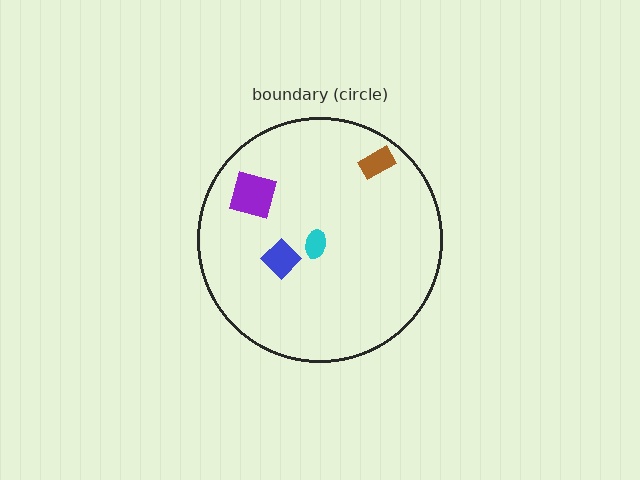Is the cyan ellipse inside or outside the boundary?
Inside.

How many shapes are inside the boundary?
4 inside, 0 outside.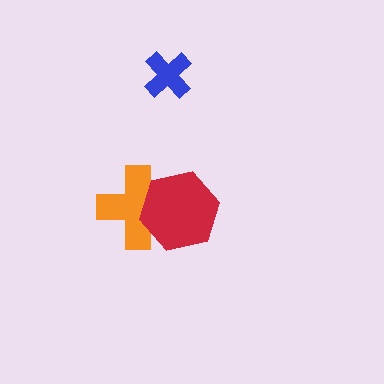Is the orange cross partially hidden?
Yes, it is partially covered by another shape.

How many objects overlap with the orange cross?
1 object overlaps with the orange cross.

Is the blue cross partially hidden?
No, no other shape covers it.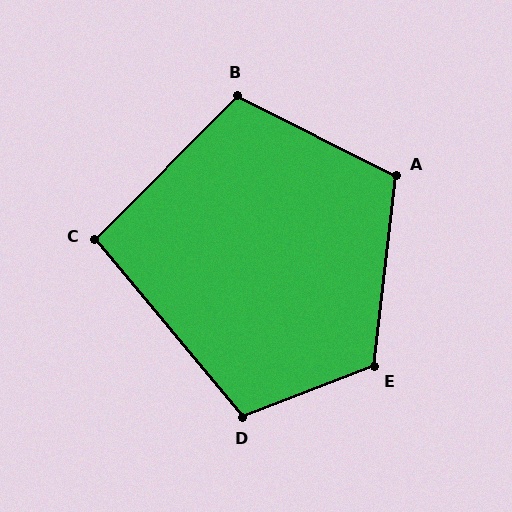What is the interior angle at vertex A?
Approximately 110 degrees (obtuse).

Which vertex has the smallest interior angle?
C, at approximately 96 degrees.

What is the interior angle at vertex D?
Approximately 109 degrees (obtuse).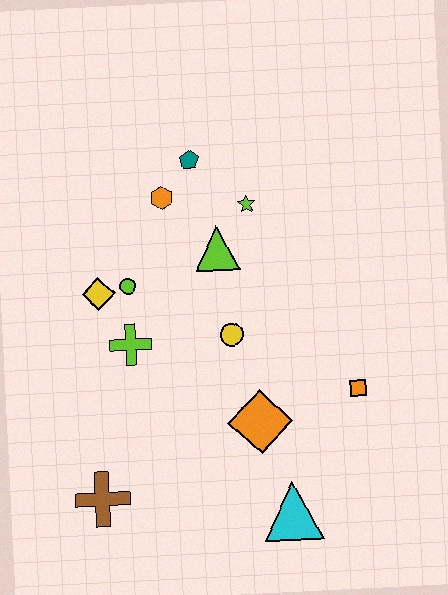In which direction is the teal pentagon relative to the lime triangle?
The teal pentagon is above the lime triangle.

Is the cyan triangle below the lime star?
Yes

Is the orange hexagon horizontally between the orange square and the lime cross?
Yes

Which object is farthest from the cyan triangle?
The teal pentagon is farthest from the cyan triangle.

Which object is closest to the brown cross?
The lime cross is closest to the brown cross.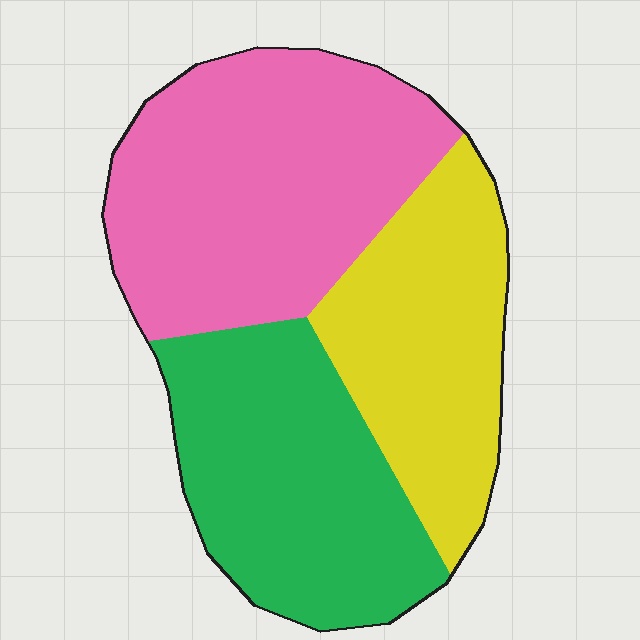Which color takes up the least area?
Yellow, at roughly 30%.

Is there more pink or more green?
Pink.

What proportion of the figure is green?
Green takes up between a sixth and a third of the figure.